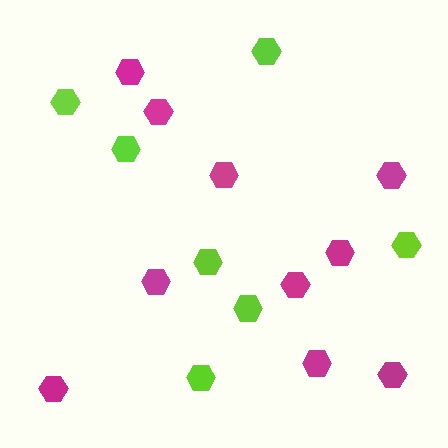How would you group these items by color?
There are 2 groups: one group of lime hexagons (7) and one group of magenta hexagons (10).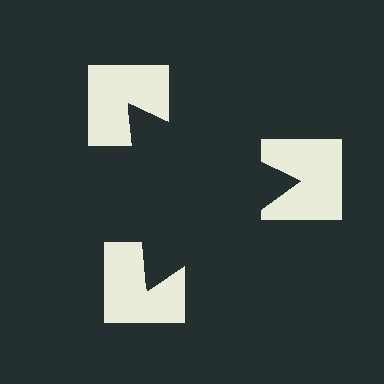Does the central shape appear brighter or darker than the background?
It typically appears slightly darker than the background, even though no actual brightness change is drawn.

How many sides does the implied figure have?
3 sides.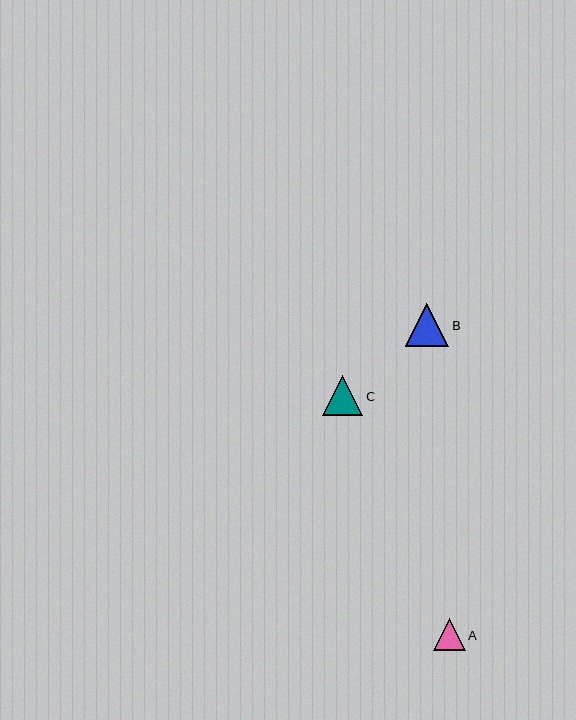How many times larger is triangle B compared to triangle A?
Triangle B is approximately 1.4 times the size of triangle A.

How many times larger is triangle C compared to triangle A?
Triangle C is approximately 1.3 times the size of triangle A.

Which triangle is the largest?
Triangle B is the largest with a size of approximately 43 pixels.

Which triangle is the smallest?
Triangle A is the smallest with a size of approximately 32 pixels.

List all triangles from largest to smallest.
From largest to smallest: B, C, A.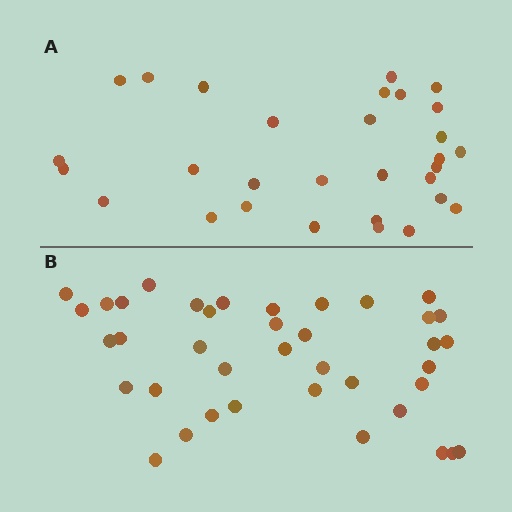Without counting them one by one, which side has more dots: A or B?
Region B (the bottom region) has more dots.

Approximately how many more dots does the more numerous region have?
Region B has roughly 8 or so more dots than region A.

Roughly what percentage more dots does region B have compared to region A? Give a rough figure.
About 30% more.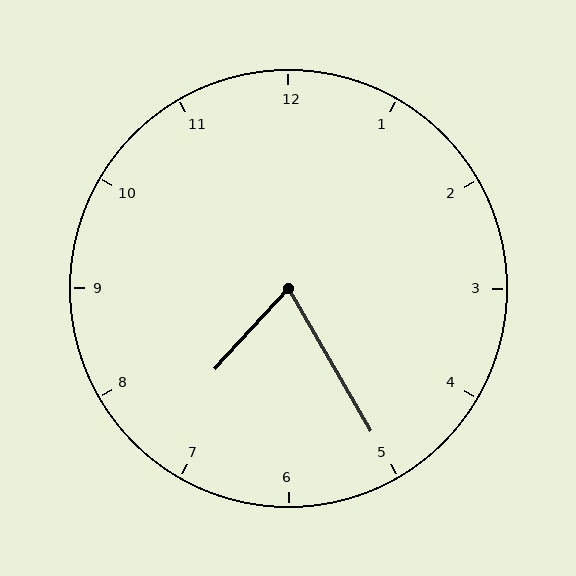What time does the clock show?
7:25.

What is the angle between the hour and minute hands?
Approximately 72 degrees.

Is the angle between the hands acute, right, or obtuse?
It is acute.